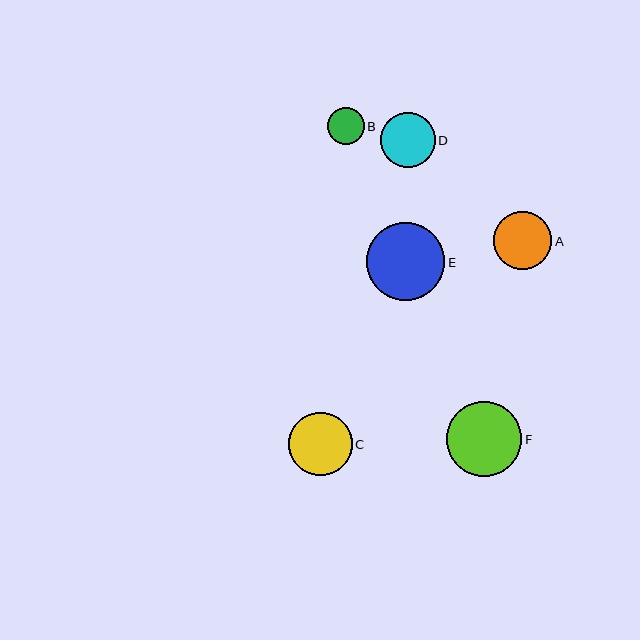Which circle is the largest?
Circle E is the largest with a size of approximately 78 pixels.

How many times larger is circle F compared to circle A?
Circle F is approximately 1.3 times the size of circle A.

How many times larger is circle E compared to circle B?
Circle E is approximately 2.1 times the size of circle B.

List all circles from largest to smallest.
From largest to smallest: E, F, C, A, D, B.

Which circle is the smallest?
Circle B is the smallest with a size of approximately 37 pixels.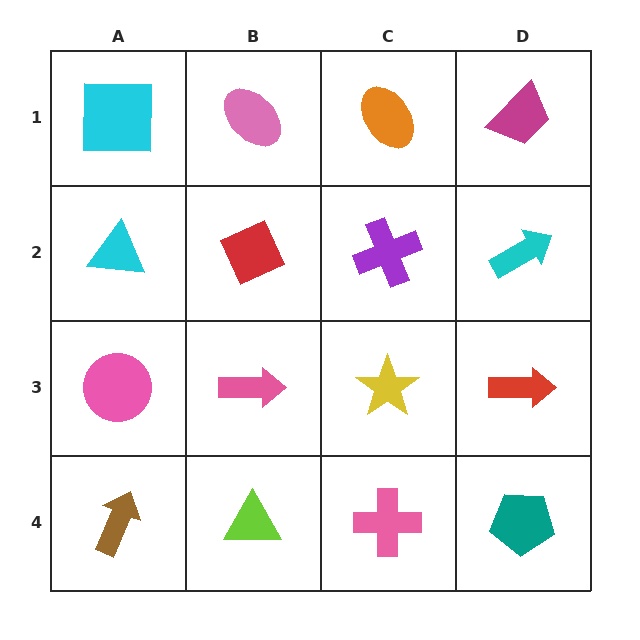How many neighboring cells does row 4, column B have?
3.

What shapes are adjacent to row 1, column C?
A purple cross (row 2, column C), a pink ellipse (row 1, column B), a magenta trapezoid (row 1, column D).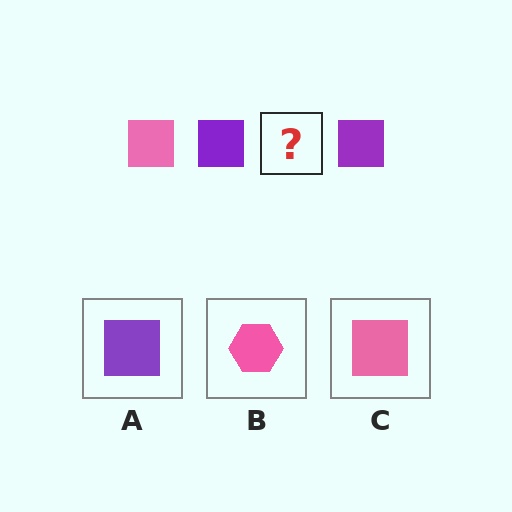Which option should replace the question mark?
Option C.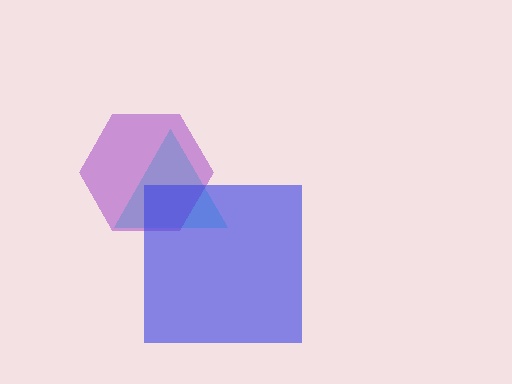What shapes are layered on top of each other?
The layered shapes are: a cyan triangle, a purple hexagon, a blue square.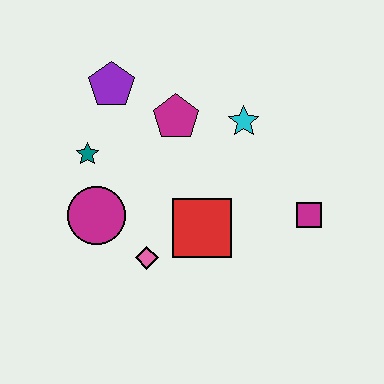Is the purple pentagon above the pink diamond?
Yes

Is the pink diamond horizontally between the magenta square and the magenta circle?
Yes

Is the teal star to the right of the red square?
No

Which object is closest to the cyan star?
The magenta pentagon is closest to the cyan star.